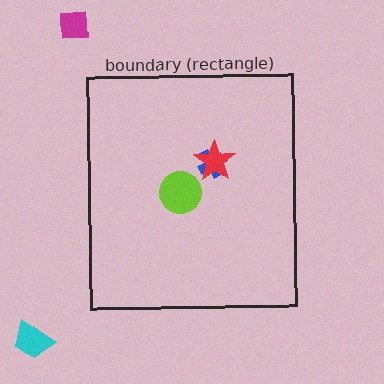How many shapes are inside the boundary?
3 inside, 2 outside.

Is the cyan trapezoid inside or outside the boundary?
Outside.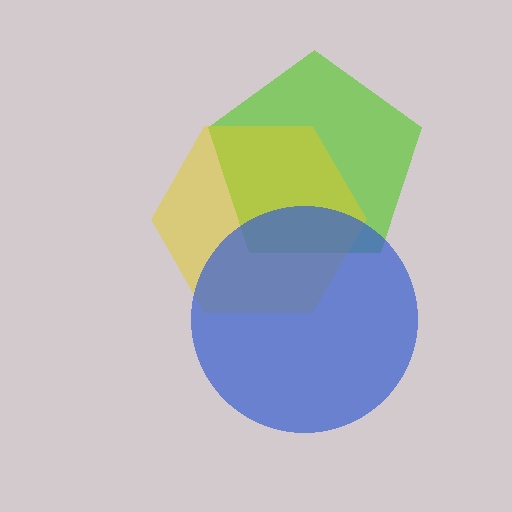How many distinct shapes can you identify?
There are 3 distinct shapes: a lime pentagon, a yellow hexagon, a blue circle.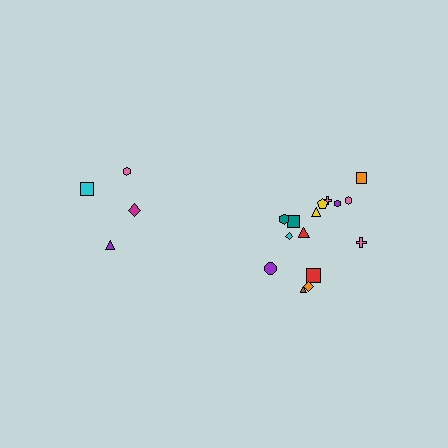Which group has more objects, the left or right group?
The right group.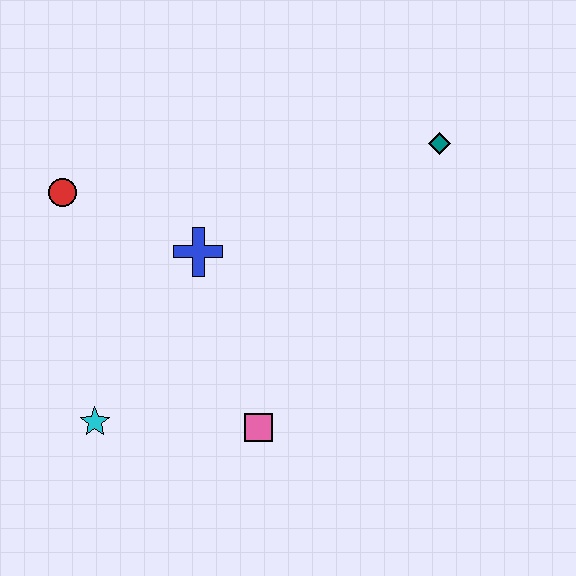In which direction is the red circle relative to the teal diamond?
The red circle is to the left of the teal diamond.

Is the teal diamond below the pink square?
No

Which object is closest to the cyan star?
The pink square is closest to the cyan star.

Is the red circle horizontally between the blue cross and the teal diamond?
No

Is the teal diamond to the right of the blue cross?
Yes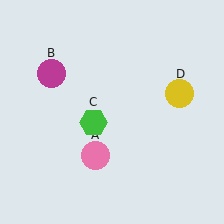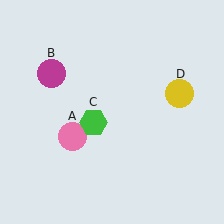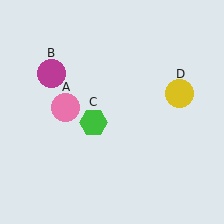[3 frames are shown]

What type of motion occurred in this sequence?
The pink circle (object A) rotated clockwise around the center of the scene.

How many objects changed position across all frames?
1 object changed position: pink circle (object A).